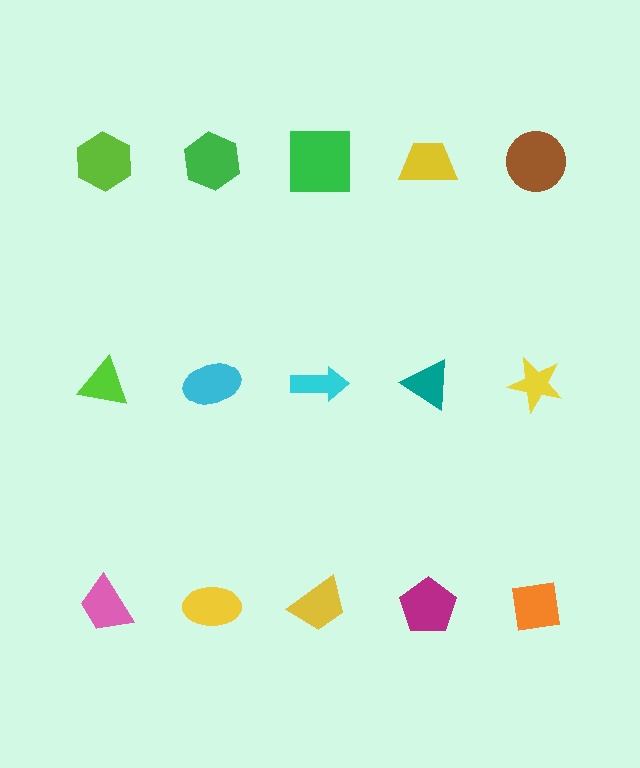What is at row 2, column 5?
A yellow star.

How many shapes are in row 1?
5 shapes.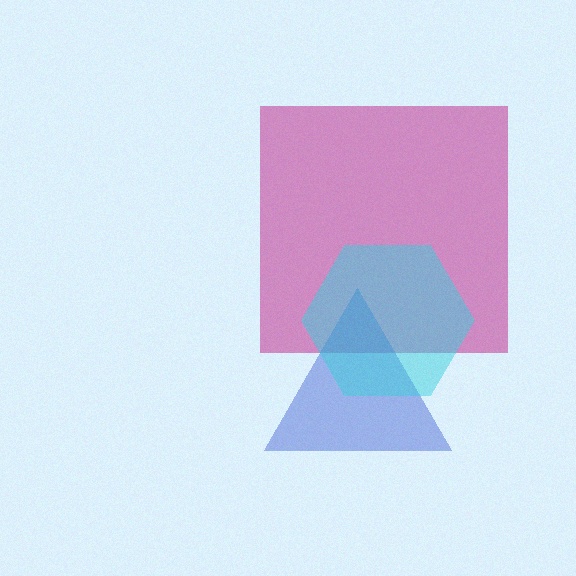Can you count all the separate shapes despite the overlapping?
Yes, there are 3 separate shapes.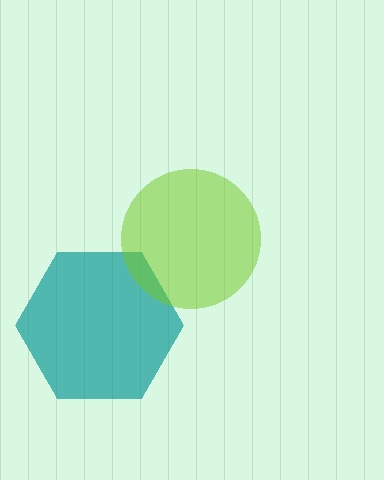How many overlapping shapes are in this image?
There are 2 overlapping shapes in the image.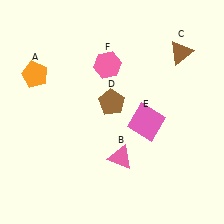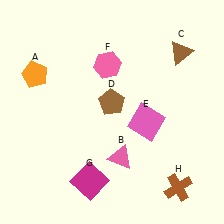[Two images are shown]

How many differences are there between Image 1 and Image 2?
There are 2 differences between the two images.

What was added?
A magenta square (G), a brown cross (H) were added in Image 2.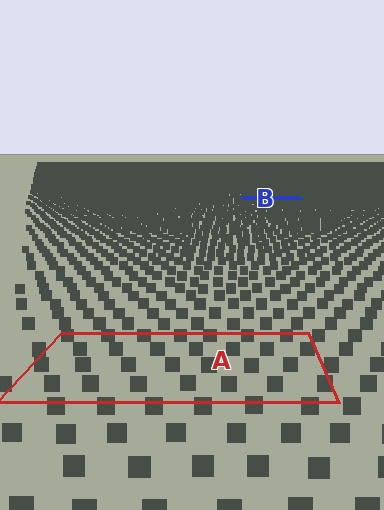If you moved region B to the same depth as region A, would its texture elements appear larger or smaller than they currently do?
They would appear larger. At a closer depth, the same texture elements are projected at a bigger on-screen size.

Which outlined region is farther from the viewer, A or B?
Region B is farther from the viewer — the texture elements inside it appear smaller and more densely packed.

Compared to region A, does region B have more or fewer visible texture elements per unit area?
Region B has more texture elements per unit area — they are packed more densely because it is farther away.